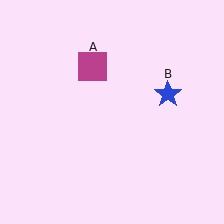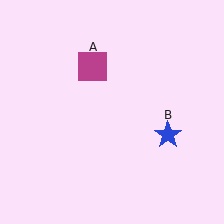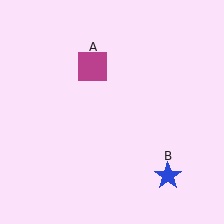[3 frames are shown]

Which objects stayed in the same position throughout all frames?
Magenta square (object A) remained stationary.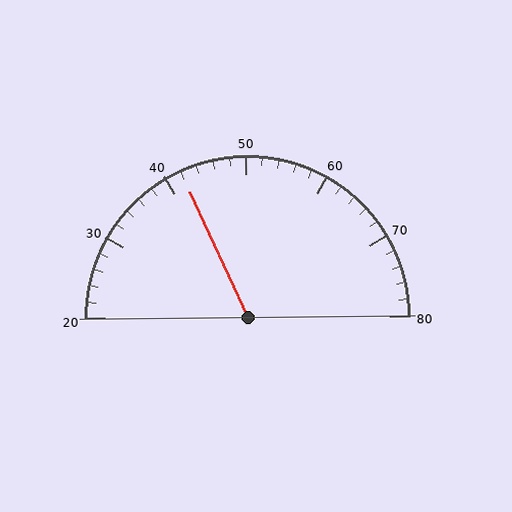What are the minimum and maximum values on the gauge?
The gauge ranges from 20 to 80.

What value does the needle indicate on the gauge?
The needle indicates approximately 42.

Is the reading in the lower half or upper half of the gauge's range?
The reading is in the lower half of the range (20 to 80).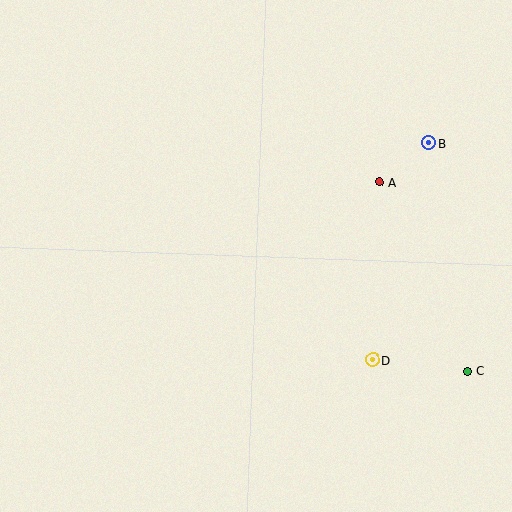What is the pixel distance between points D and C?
The distance between D and C is 95 pixels.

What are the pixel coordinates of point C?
Point C is at (467, 371).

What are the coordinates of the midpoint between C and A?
The midpoint between C and A is at (423, 276).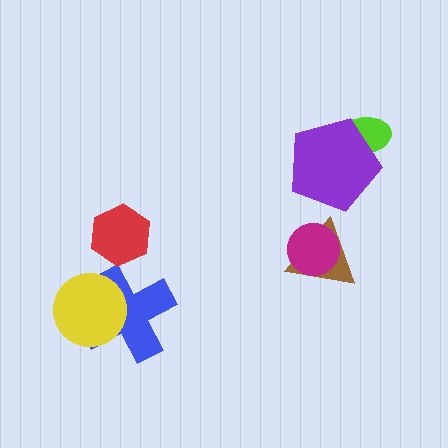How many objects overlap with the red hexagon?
0 objects overlap with the red hexagon.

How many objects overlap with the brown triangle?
1 object overlaps with the brown triangle.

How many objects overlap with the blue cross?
1 object overlaps with the blue cross.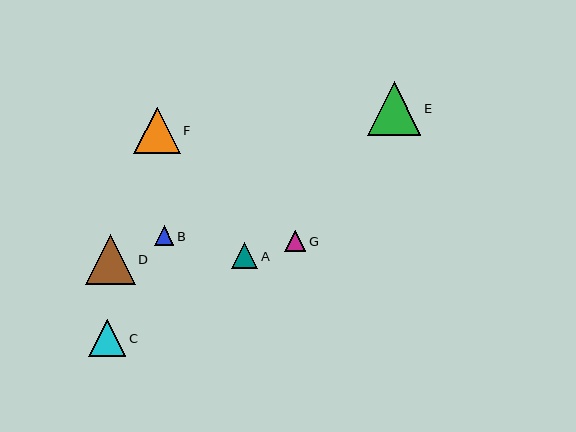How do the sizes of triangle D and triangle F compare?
Triangle D and triangle F are approximately the same size.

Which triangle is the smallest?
Triangle B is the smallest with a size of approximately 20 pixels.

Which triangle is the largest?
Triangle E is the largest with a size of approximately 53 pixels.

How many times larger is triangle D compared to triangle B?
Triangle D is approximately 2.5 times the size of triangle B.